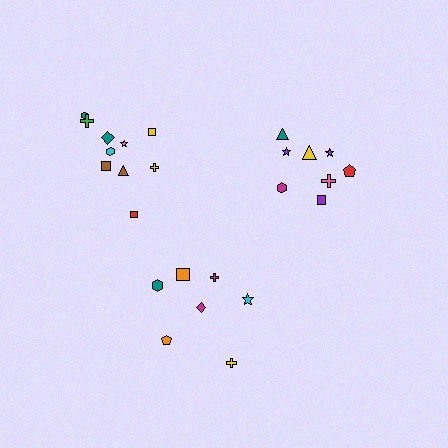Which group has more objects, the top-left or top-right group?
The top-left group.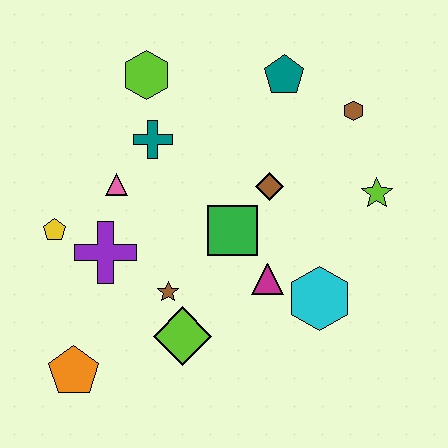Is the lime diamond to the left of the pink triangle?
No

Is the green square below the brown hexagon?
Yes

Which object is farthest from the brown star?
The brown hexagon is farthest from the brown star.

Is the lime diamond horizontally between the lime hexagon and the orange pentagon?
No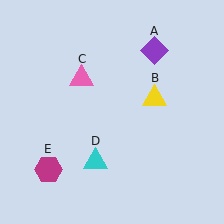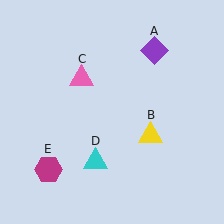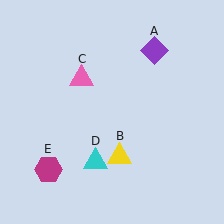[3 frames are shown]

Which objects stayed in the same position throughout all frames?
Purple diamond (object A) and pink triangle (object C) and cyan triangle (object D) and magenta hexagon (object E) remained stationary.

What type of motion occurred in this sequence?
The yellow triangle (object B) rotated clockwise around the center of the scene.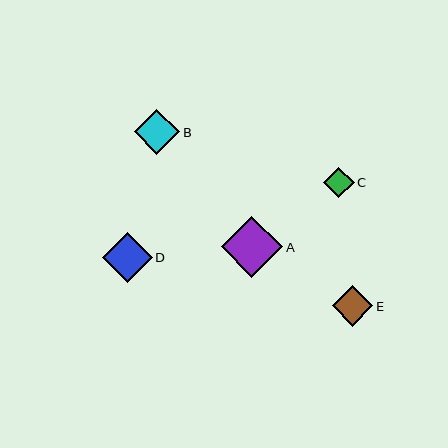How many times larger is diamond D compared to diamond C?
Diamond D is approximately 1.6 times the size of diamond C.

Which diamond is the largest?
Diamond A is the largest with a size of approximately 61 pixels.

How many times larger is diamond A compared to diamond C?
Diamond A is approximately 2.0 times the size of diamond C.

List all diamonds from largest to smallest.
From largest to smallest: A, D, B, E, C.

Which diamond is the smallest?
Diamond C is the smallest with a size of approximately 30 pixels.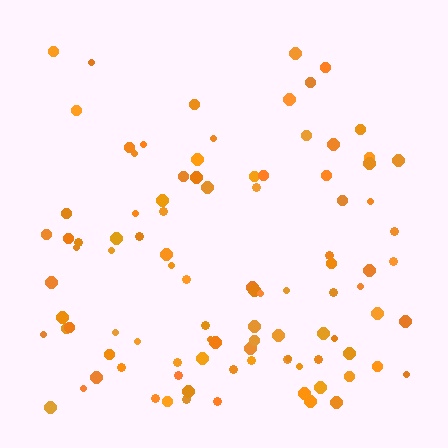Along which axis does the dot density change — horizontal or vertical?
Vertical.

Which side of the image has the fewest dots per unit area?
The top.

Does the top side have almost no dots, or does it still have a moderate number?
Still a moderate number, just noticeably fewer than the bottom.